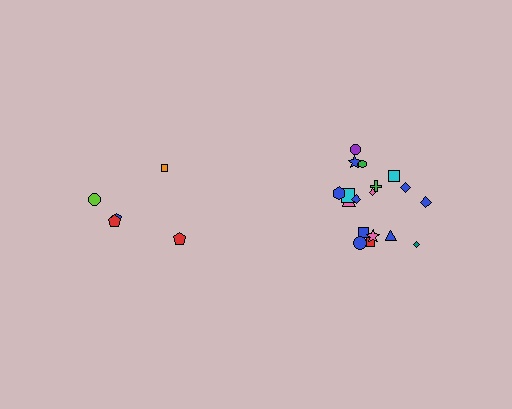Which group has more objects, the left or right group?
The right group.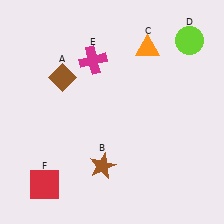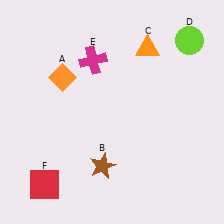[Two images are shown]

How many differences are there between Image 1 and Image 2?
There is 1 difference between the two images.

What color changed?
The diamond (A) changed from brown in Image 1 to orange in Image 2.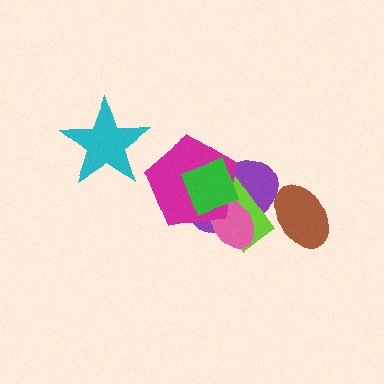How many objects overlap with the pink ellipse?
4 objects overlap with the pink ellipse.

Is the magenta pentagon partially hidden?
Yes, it is partially covered by another shape.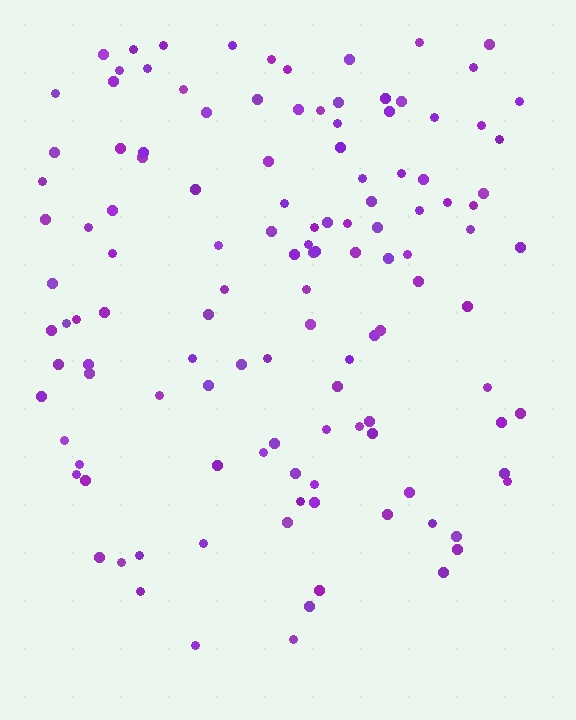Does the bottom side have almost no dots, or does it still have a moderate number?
Still a moderate number, just noticeably fewer than the top.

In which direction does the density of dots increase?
From bottom to top, with the top side densest.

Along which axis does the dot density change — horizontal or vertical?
Vertical.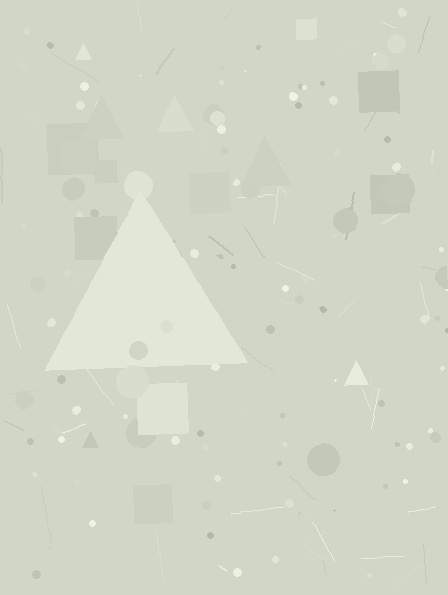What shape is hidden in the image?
A triangle is hidden in the image.